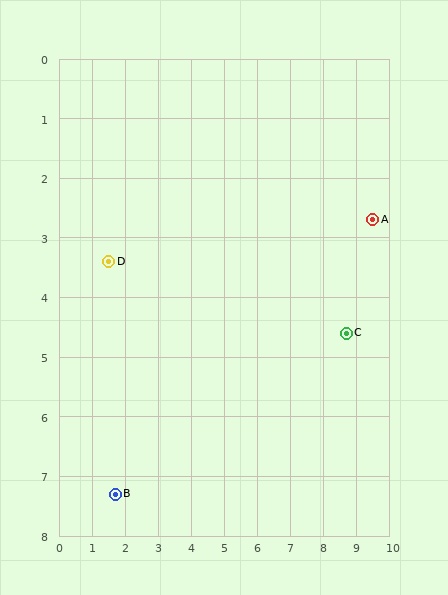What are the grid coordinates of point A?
Point A is at approximately (9.5, 2.7).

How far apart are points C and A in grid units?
Points C and A are about 2.1 grid units apart.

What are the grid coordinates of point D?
Point D is at approximately (1.5, 3.4).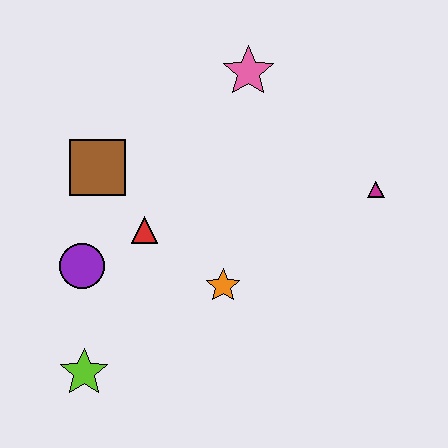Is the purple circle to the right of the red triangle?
No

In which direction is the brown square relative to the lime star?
The brown square is above the lime star.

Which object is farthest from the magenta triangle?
The lime star is farthest from the magenta triangle.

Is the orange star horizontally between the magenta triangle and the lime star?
Yes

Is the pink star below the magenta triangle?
No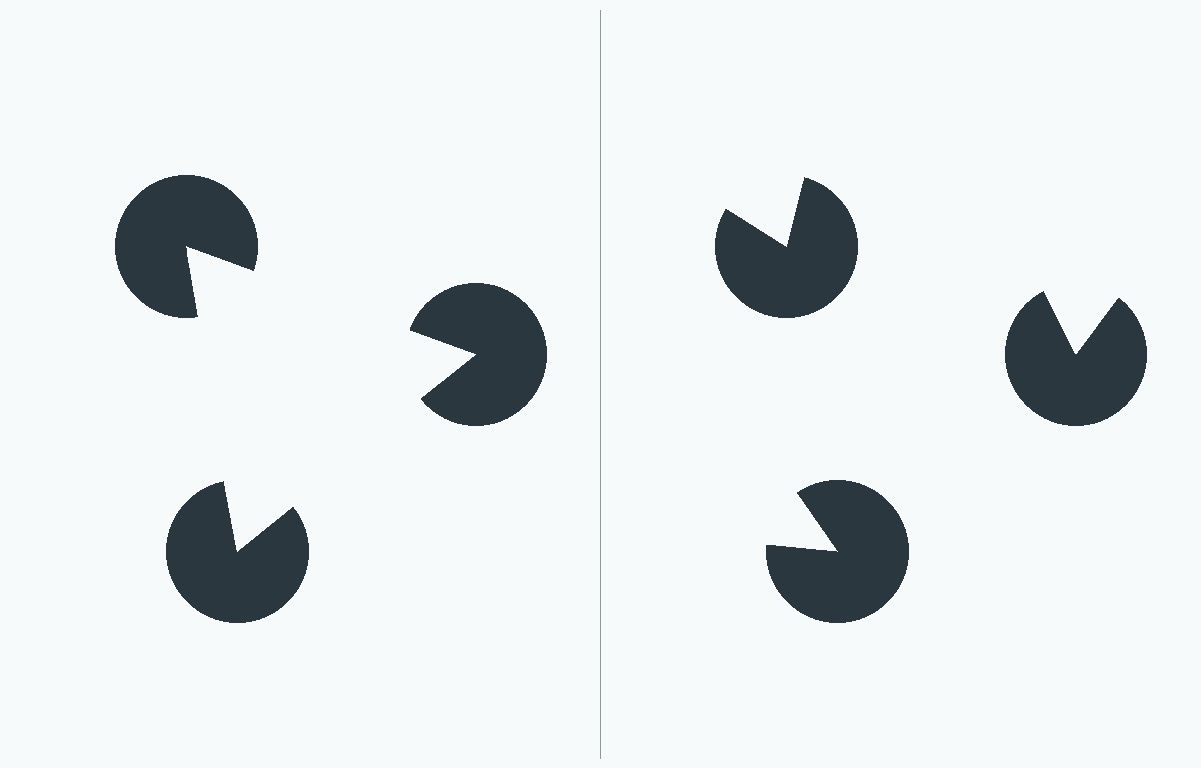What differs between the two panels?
The pac-man discs are positioned identically on both sides; only the wedge orientations differ. On the left they align to a triangle; on the right they are misaligned.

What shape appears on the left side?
An illusory triangle.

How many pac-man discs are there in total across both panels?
6 — 3 on each side.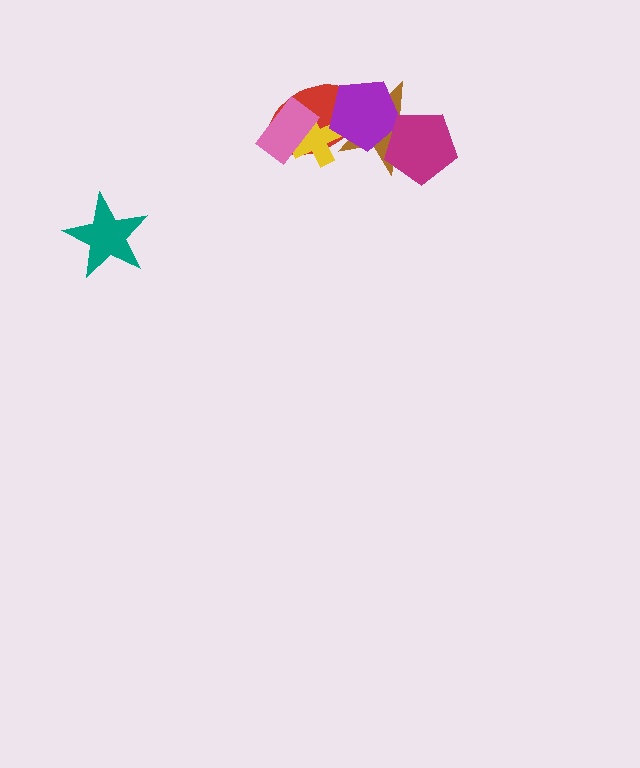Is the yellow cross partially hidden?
Yes, it is partially covered by another shape.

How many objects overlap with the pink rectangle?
2 objects overlap with the pink rectangle.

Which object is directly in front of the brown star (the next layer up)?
The yellow cross is directly in front of the brown star.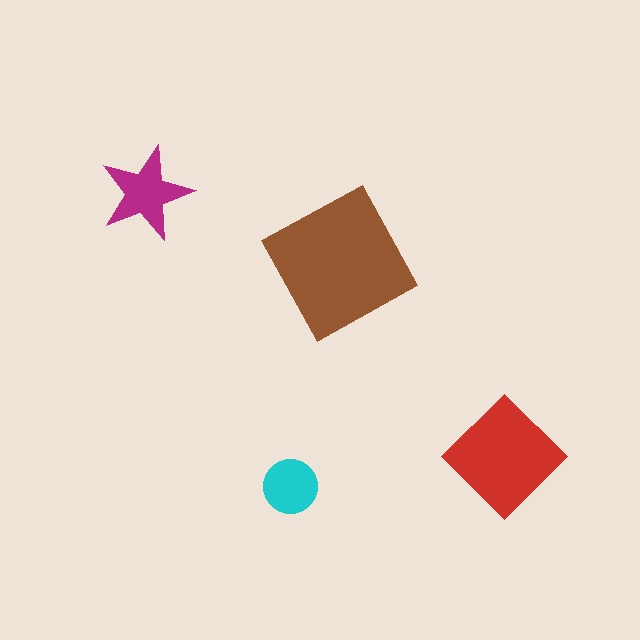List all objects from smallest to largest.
The cyan circle, the magenta star, the red diamond, the brown square.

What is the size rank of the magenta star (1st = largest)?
3rd.